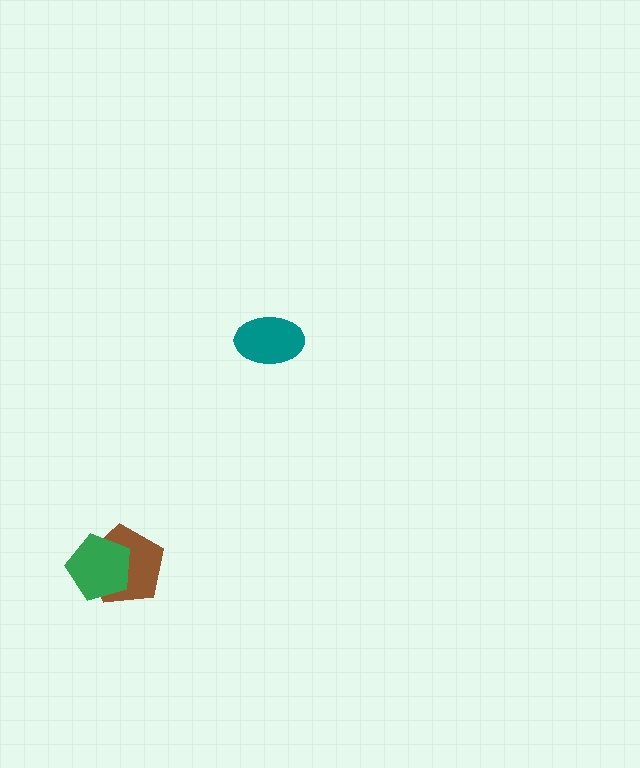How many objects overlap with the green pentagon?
1 object overlaps with the green pentagon.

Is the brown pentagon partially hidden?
Yes, it is partially covered by another shape.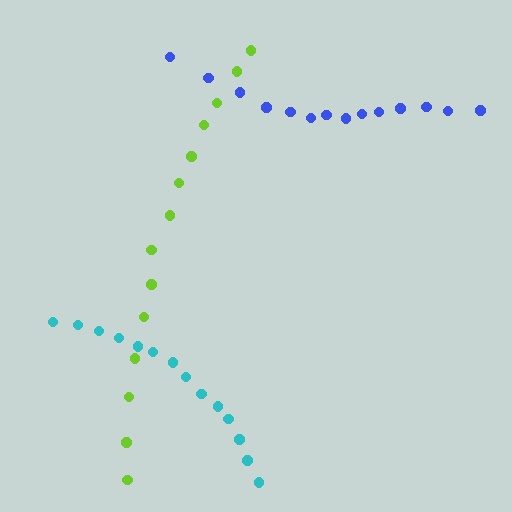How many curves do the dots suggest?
There are 3 distinct paths.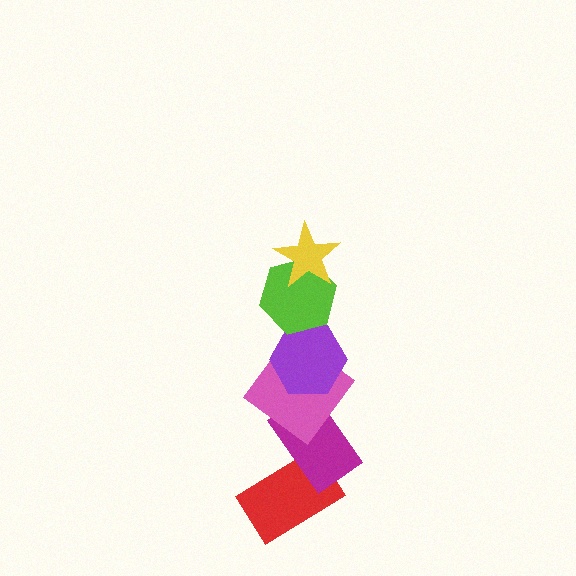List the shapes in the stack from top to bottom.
From top to bottom: the yellow star, the lime hexagon, the purple hexagon, the pink diamond, the magenta rectangle, the red rectangle.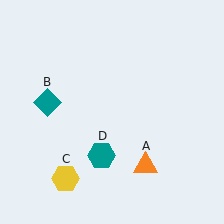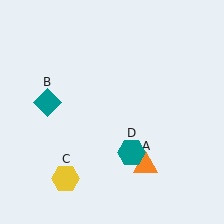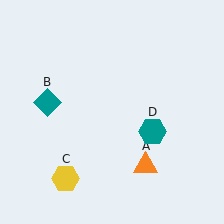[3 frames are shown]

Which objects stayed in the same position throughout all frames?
Orange triangle (object A) and teal diamond (object B) and yellow hexagon (object C) remained stationary.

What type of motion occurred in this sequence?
The teal hexagon (object D) rotated counterclockwise around the center of the scene.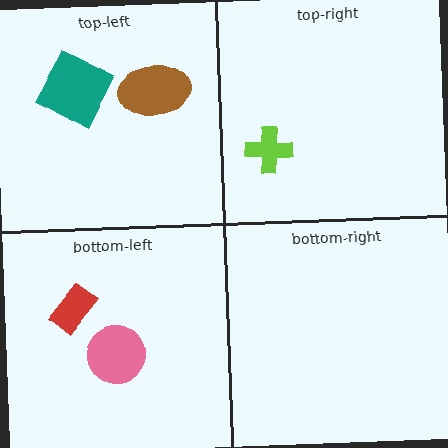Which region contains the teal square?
The top-left region.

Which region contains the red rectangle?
The bottom-left region.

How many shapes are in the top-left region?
2.